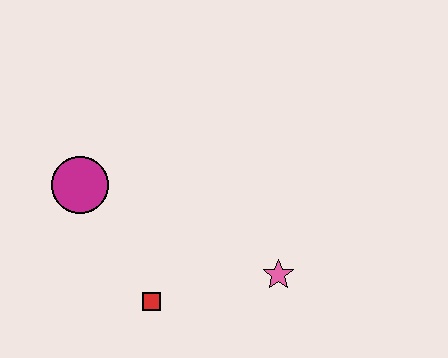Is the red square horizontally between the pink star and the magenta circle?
Yes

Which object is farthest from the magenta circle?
The pink star is farthest from the magenta circle.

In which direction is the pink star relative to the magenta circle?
The pink star is to the right of the magenta circle.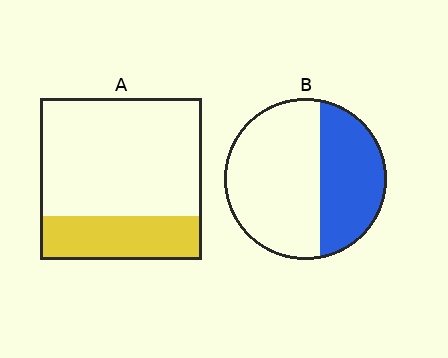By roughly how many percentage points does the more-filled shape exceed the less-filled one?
By roughly 10 percentage points (B over A).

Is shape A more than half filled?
No.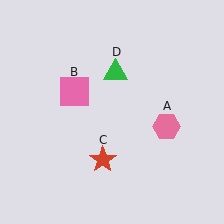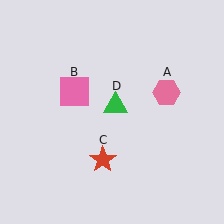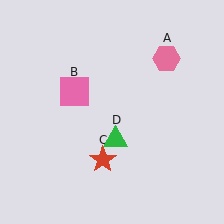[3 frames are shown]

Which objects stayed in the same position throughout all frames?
Pink square (object B) and red star (object C) remained stationary.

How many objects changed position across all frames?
2 objects changed position: pink hexagon (object A), green triangle (object D).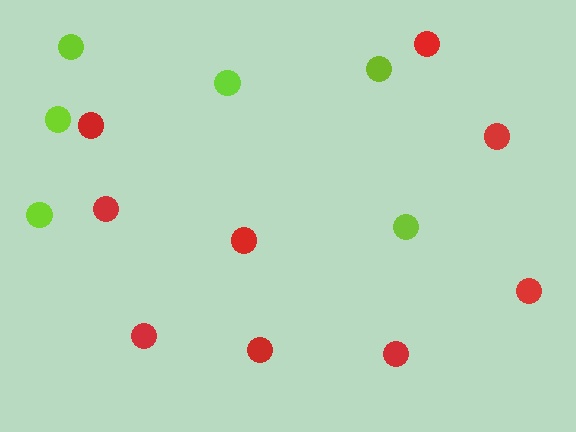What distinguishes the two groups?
There are 2 groups: one group of lime circles (6) and one group of red circles (9).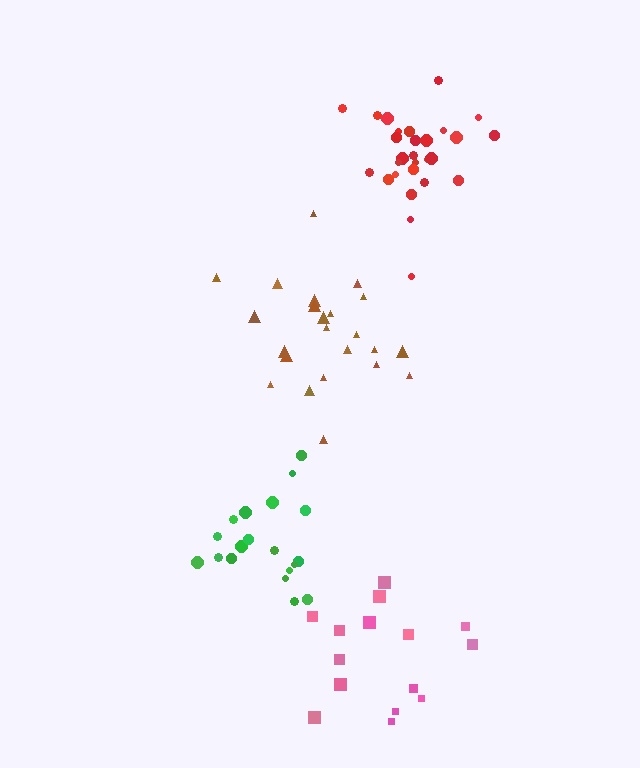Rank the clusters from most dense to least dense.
red, green, brown, pink.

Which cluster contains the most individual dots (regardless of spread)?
Red (28).